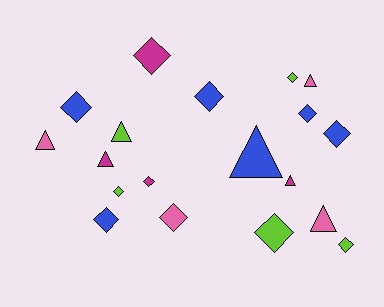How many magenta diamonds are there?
There are 2 magenta diamonds.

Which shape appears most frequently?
Diamond, with 12 objects.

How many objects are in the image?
There are 19 objects.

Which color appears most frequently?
Blue, with 6 objects.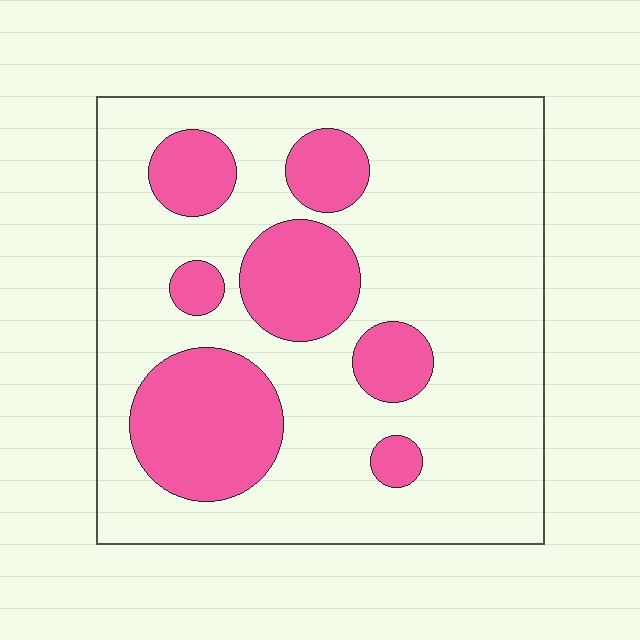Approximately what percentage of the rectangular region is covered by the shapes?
Approximately 25%.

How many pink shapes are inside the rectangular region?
7.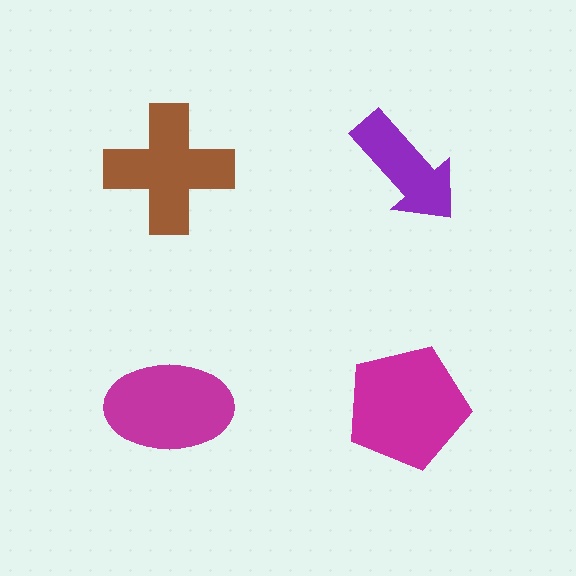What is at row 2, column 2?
A magenta pentagon.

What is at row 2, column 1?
A magenta ellipse.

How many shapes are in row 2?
2 shapes.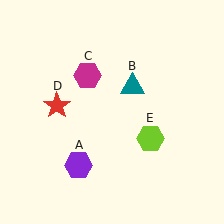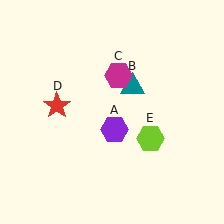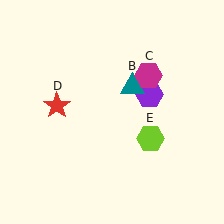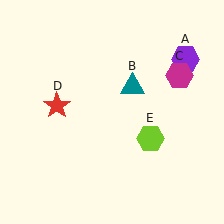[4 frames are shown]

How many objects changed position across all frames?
2 objects changed position: purple hexagon (object A), magenta hexagon (object C).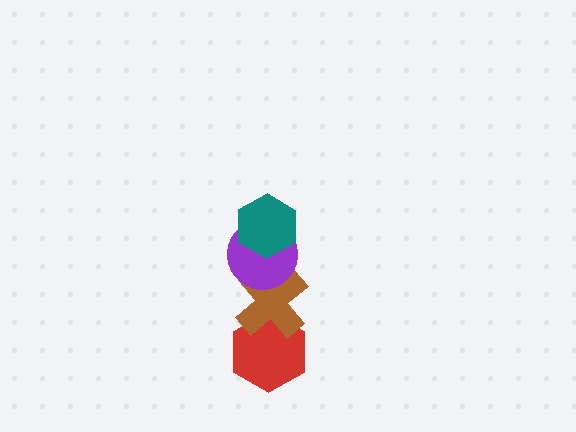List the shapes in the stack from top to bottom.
From top to bottom: the teal hexagon, the purple circle, the brown cross, the red hexagon.